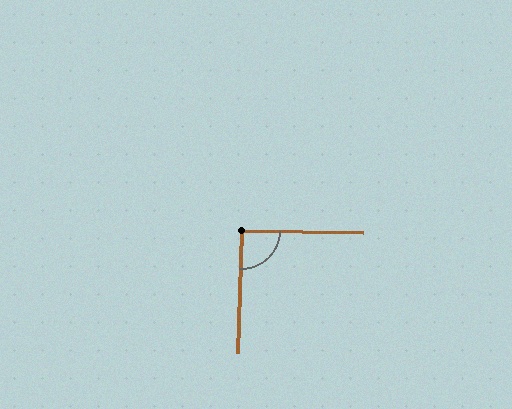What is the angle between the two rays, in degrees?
Approximately 91 degrees.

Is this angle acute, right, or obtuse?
It is approximately a right angle.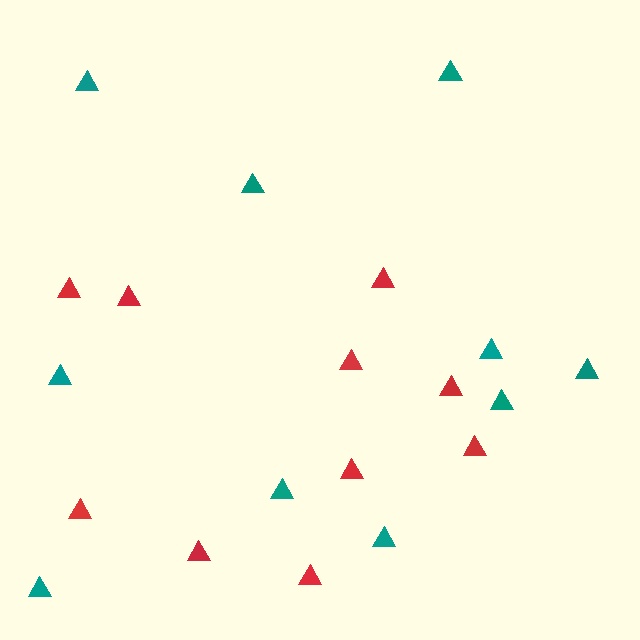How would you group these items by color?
There are 2 groups: one group of teal triangles (10) and one group of red triangles (10).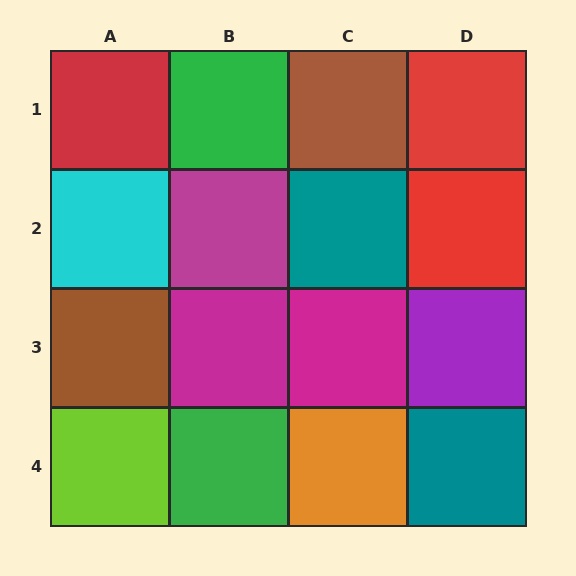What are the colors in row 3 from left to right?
Brown, magenta, magenta, purple.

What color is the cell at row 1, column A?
Red.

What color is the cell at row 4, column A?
Lime.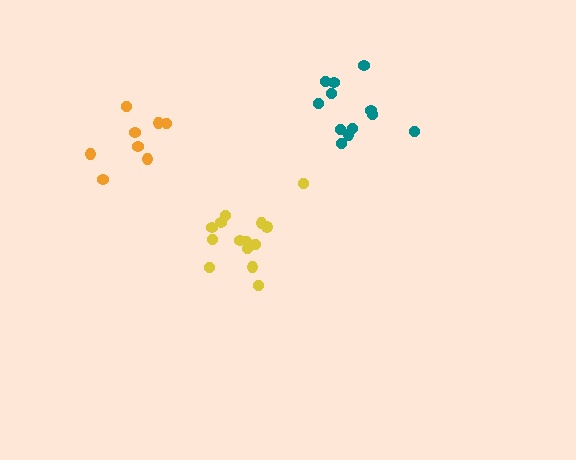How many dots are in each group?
Group 1: 8 dots, Group 2: 12 dots, Group 3: 14 dots (34 total).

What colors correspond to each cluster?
The clusters are colored: orange, teal, yellow.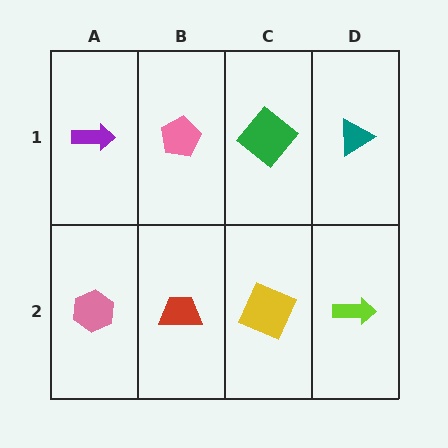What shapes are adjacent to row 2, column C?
A green diamond (row 1, column C), a red trapezoid (row 2, column B), a lime arrow (row 2, column D).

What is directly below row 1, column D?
A lime arrow.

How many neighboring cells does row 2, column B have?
3.